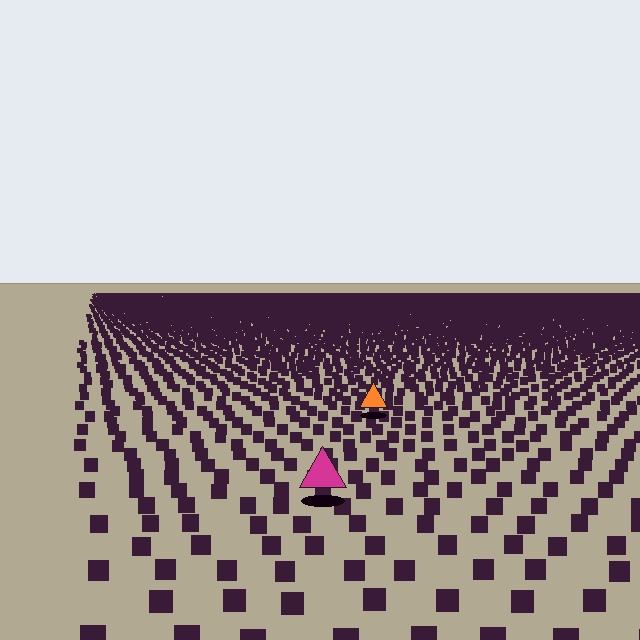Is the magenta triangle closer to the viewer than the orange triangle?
Yes. The magenta triangle is closer — you can tell from the texture gradient: the ground texture is coarser near it.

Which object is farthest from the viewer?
The orange triangle is farthest from the viewer. It appears smaller and the ground texture around it is denser.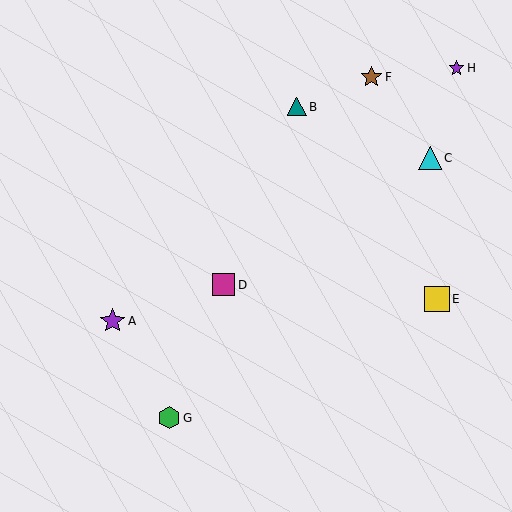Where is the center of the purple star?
The center of the purple star is at (112, 321).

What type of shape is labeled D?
Shape D is a magenta square.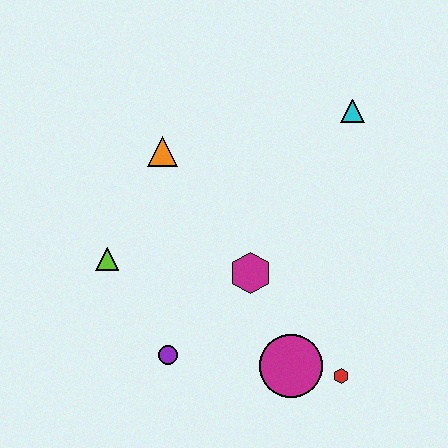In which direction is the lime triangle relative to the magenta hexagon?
The lime triangle is to the left of the magenta hexagon.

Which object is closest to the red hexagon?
The magenta circle is closest to the red hexagon.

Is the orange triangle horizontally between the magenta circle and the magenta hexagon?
No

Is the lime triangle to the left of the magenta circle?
Yes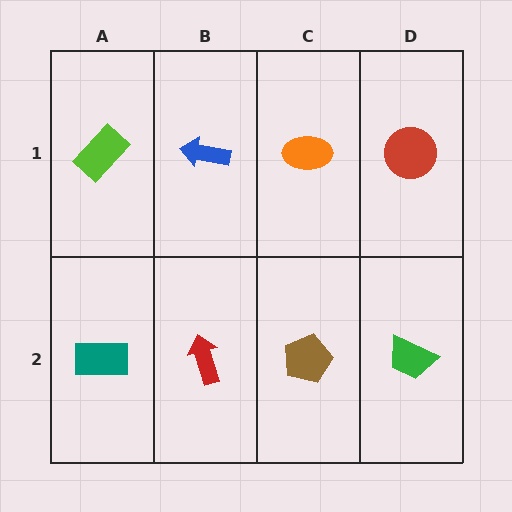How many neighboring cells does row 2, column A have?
2.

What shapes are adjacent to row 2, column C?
An orange ellipse (row 1, column C), a red arrow (row 2, column B), a green trapezoid (row 2, column D).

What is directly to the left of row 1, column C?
A blue arrow.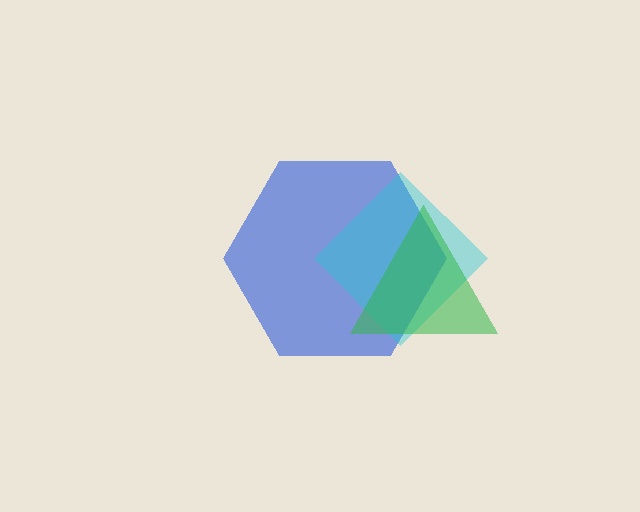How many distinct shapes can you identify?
There are 3 distinct shapes: a blue hexagon, a cyan diamond, a green triangle.